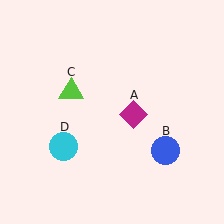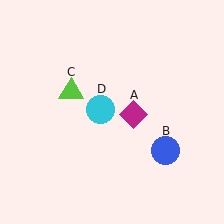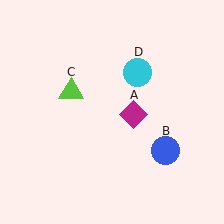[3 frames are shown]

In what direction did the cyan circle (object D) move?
The cyan circle (object D) moved up and to the right.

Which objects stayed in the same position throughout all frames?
Magenta diamond (object A) and blue circle (object B) and lime triangle (object C) remained stationary.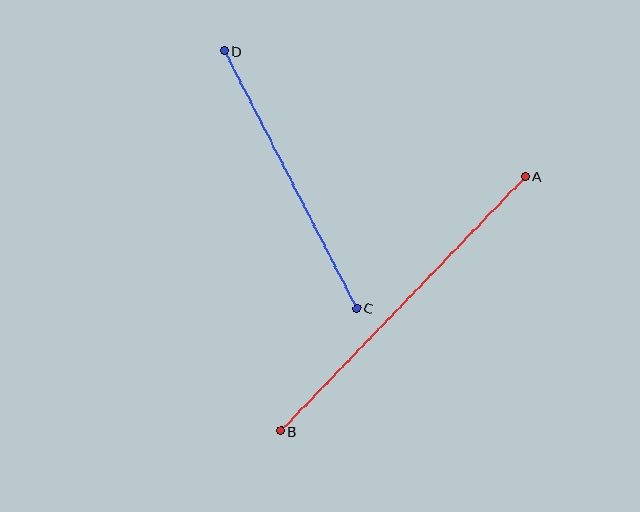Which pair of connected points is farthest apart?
Points A and B are farthest apart.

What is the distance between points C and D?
The distance is approximately 289 pixels.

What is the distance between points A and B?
The distance is approximately 353 pixels.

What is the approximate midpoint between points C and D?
The midpoint is at approximately (291, 180) pixels.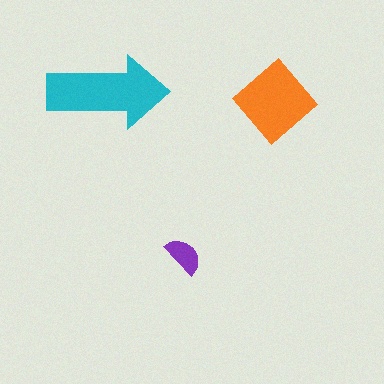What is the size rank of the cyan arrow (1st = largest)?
1st.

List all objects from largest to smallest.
The cyan arrow, the orange diamond, the purple semicircle.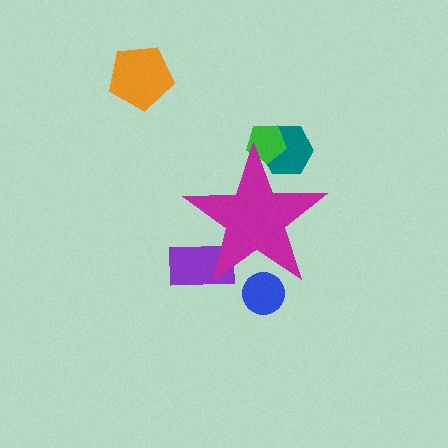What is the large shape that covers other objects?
A magenta star.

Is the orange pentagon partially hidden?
No, the orange pentagon is fully visible.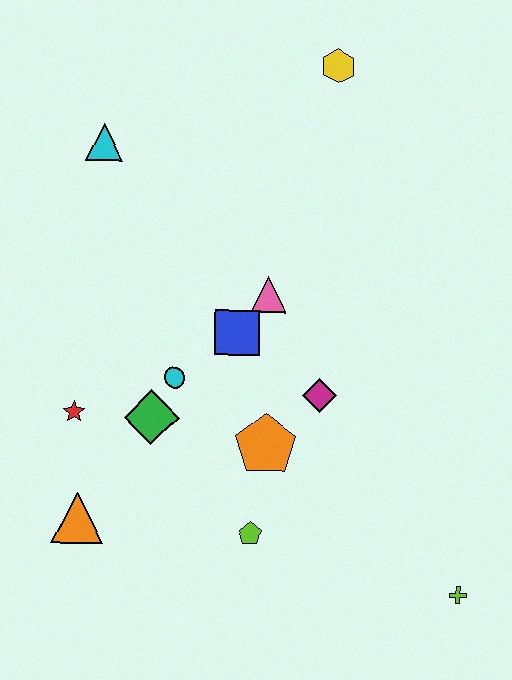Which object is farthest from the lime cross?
The cyan triangle is farthest from the lime cross.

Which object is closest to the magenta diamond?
The orange pentagon is closest to the magenta diamond.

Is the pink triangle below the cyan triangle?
Yes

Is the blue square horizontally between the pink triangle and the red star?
Yes